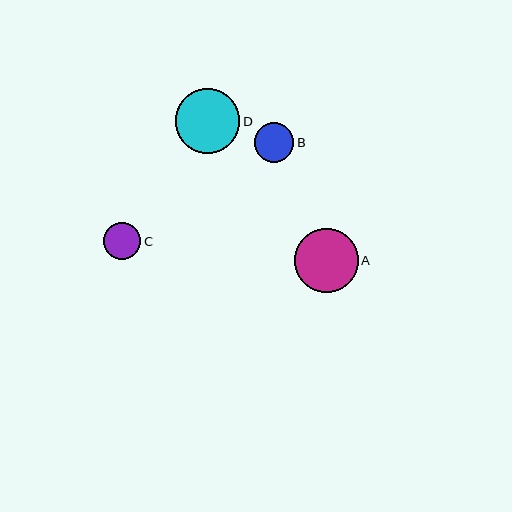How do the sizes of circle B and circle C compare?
Circle B and circle C are approximately the same size.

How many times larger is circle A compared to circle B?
Circle A is approximately 1.6 times the size of circle B.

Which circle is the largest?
Circle D is the largest with a size of approximately 65 pixels.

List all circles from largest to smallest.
From largest to smallest: D, A, B, C.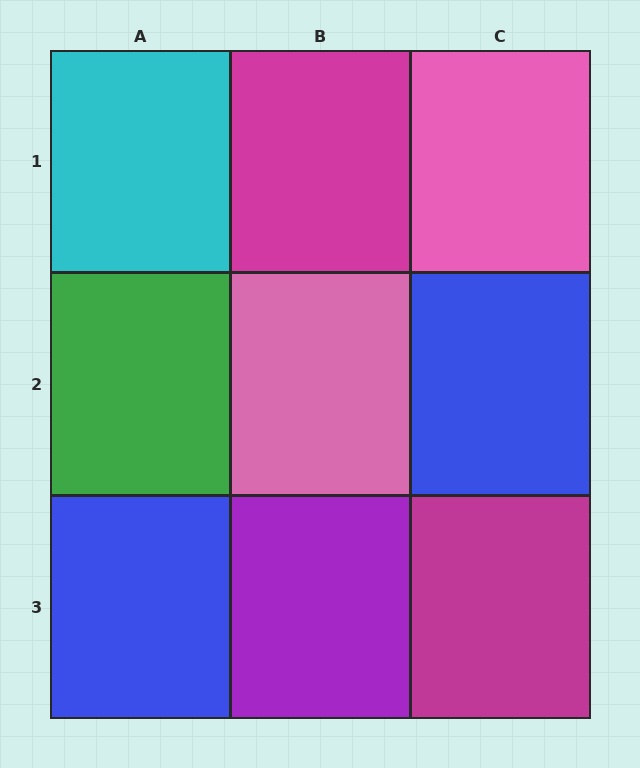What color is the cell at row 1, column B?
Magenta.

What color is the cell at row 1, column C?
Pink.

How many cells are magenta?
2 cells are magenta.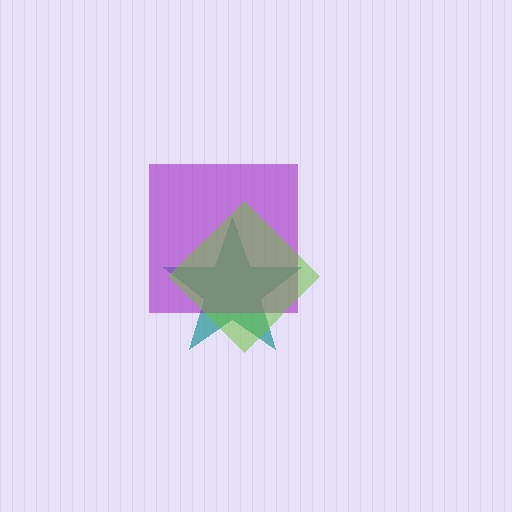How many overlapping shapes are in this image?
There are 3 overlapping shapes in the image.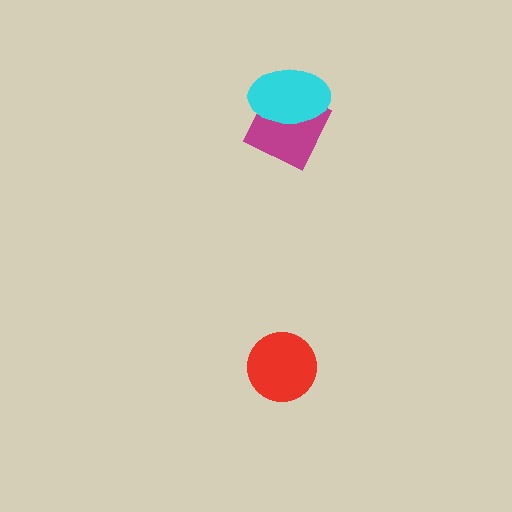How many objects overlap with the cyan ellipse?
1 object overlaps with the cyan ellipse.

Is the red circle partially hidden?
No, no other shape covers it.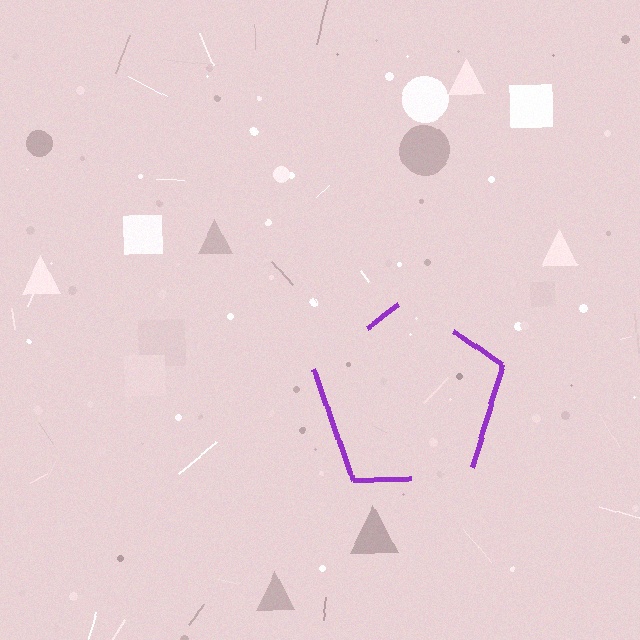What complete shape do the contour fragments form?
The contour fragments form a pentagon.